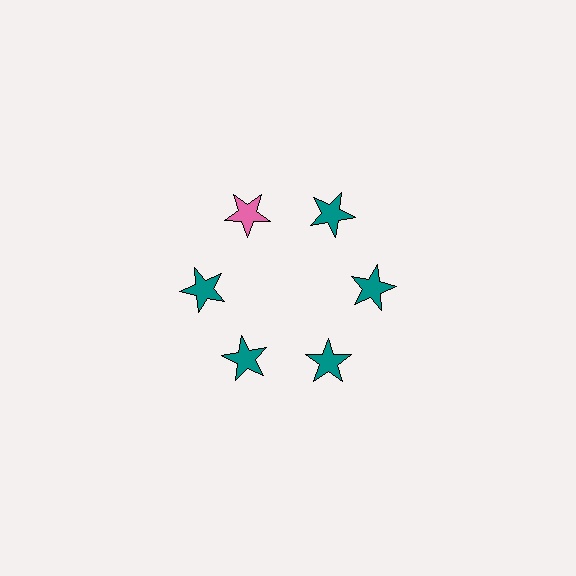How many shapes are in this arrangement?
There are 6 shapes arranged in a ring pattern.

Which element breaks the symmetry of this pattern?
The pink star at roughly the 11 o'clock position breaks the symmetry. All other shapes are teal stars.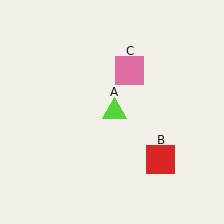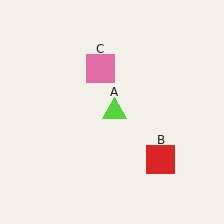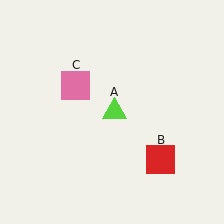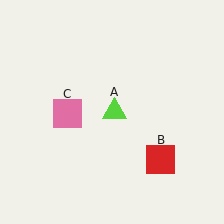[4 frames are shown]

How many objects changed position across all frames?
1 object changed position: pink square (object C).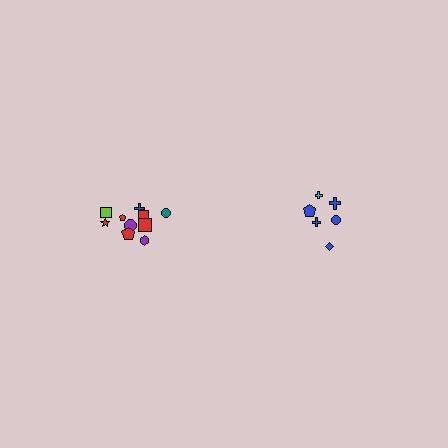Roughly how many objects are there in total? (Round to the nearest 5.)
Roughly 15 objects in total.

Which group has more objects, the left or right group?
The left group.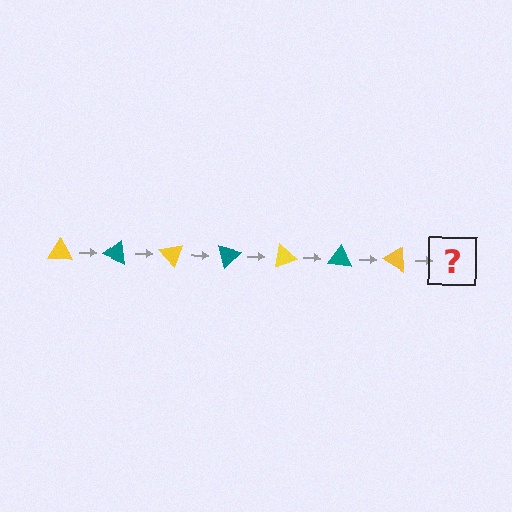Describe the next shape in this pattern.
It should be a teal triangle, rotated 175 degrees from the start.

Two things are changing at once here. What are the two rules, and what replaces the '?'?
The two rules are that it rotates 25 degrees each step and the color cycles through yellow and teal. The '?' should be a teal triangle, rotated 175 degrees from the start.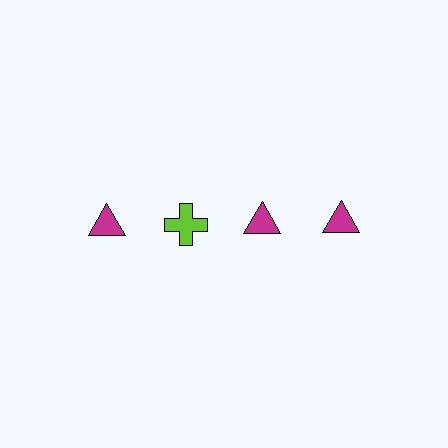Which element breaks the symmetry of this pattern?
The lime cross in the top row, second from left column breaks the symmetry. All other shapes are magenta triangles.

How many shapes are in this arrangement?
There are 4 shapes arranged in a grid pattern.